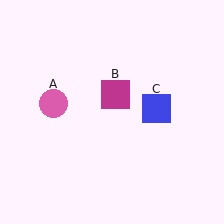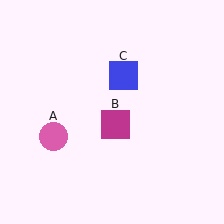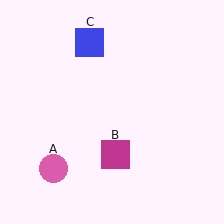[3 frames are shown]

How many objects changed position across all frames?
3 objects changed position: pink circle (object A), magenta square (object B), blue square (object C).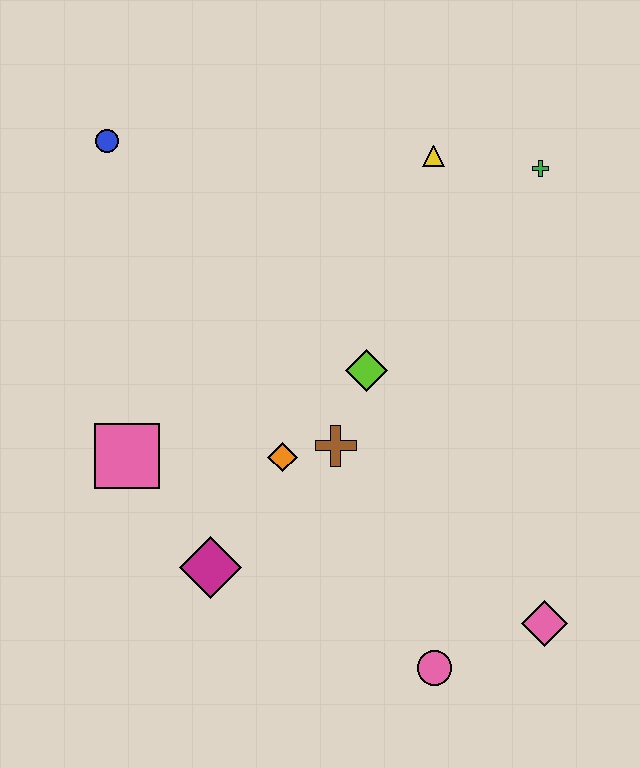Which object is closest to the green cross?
The yellow triangle is closest to the green cross.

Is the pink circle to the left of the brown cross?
No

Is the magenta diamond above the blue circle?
No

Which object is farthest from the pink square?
The green cross is farthest from the pink square.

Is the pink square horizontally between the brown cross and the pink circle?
No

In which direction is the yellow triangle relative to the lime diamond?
The yellow triangle is above the lime diamond.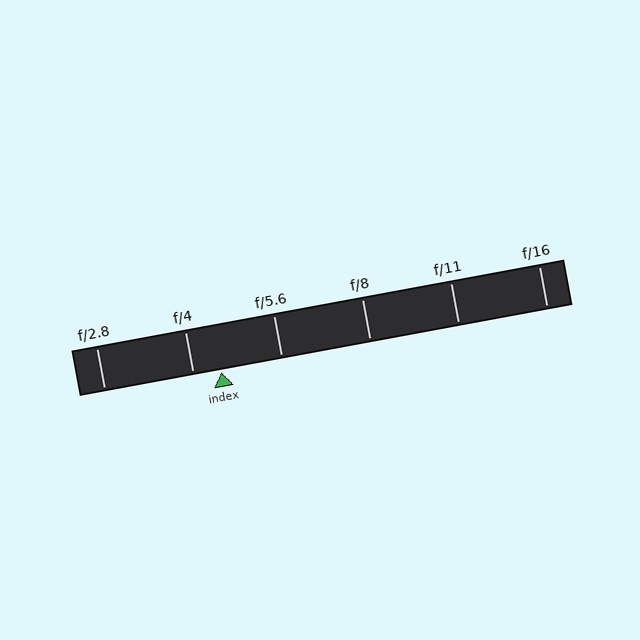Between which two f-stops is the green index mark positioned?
The index mark is between f/4 and f/5.6.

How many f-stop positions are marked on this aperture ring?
There are 6 f-stop positions marked.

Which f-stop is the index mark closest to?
The index mark is closest to f/4.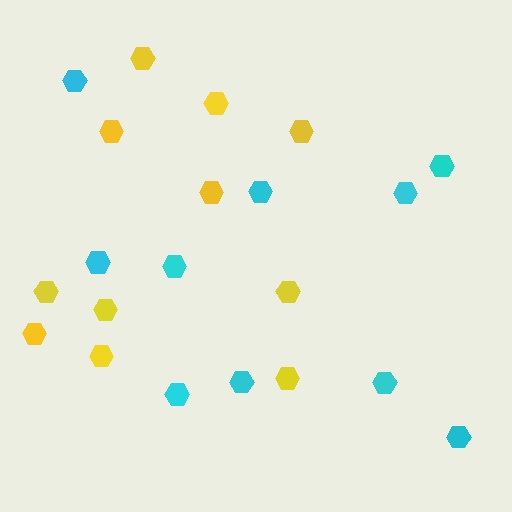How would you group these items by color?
There are 2 groups: one group of yellow hexagons (11) and one group of cyan hexagons (10).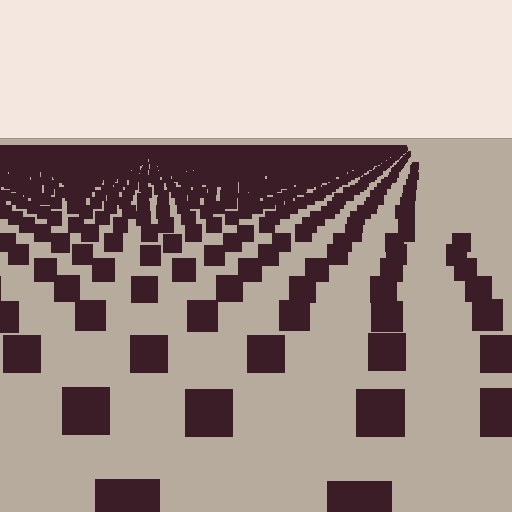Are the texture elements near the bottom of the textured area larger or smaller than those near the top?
Larger. Near the bottom, elements are closer to the viewer and appear at a bigger on-screen size.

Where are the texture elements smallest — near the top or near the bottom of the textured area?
Near the top.